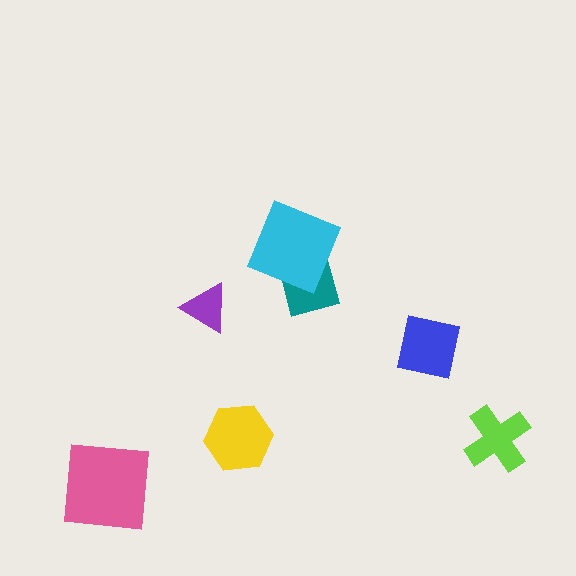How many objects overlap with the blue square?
0 objects overlap with the blue square.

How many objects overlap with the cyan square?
1 object overlaps with the cyan square.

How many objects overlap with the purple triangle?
0 objects overlap with the purple triangle.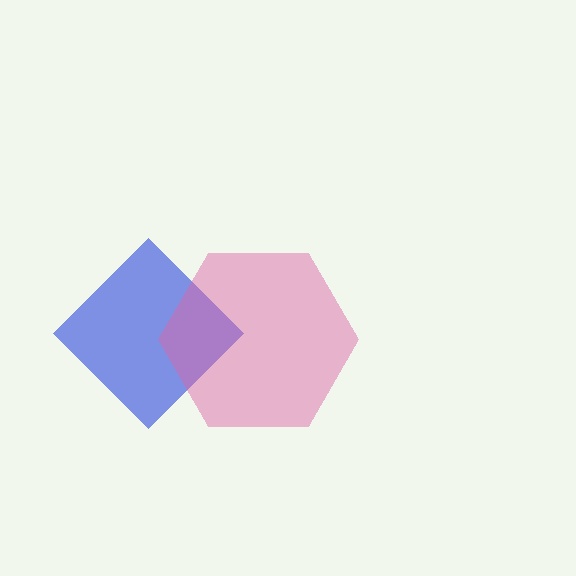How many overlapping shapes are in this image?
There are 2 overlapping shapes in the image.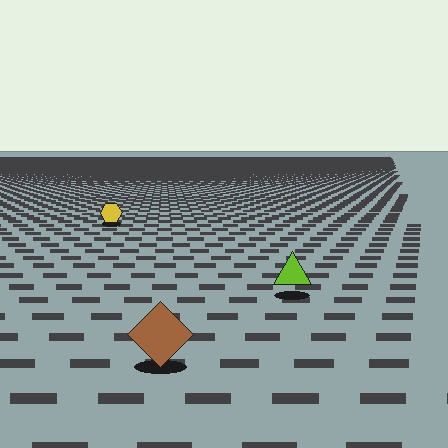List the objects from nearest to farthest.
From nearest to farthest: the brown diamond, the lime triangle, the yellow hexagon.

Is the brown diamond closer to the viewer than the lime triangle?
Yes. The brown diamond is closer — you can tell from the texture gradient: the ground texture is coarser near it.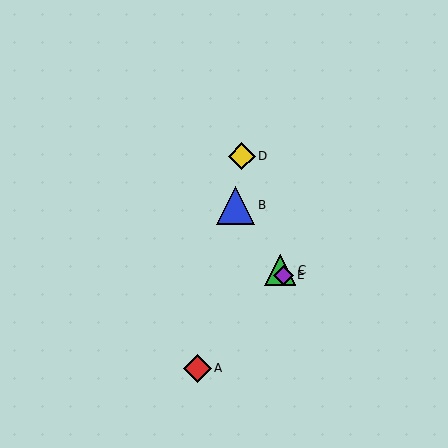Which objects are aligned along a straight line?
Objects B, C, E are aligned along a straight line.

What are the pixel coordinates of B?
Object B is at (236, 205).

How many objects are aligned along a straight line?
3 objects (B, C, E) are aligned along a straight line.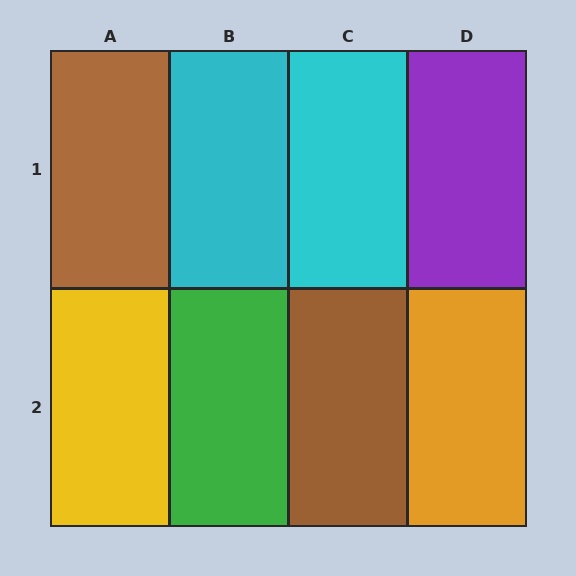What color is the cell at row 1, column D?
Purple.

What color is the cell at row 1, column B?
Cyan.